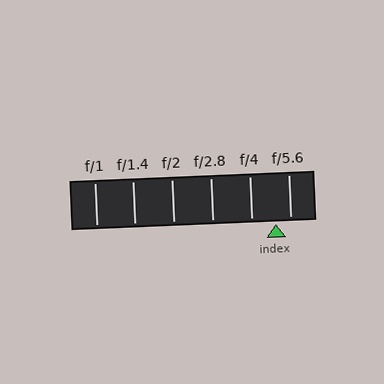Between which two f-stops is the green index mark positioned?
The index mark is between f/4 and f/5.6.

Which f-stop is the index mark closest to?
The index mark is closest to f/5.6.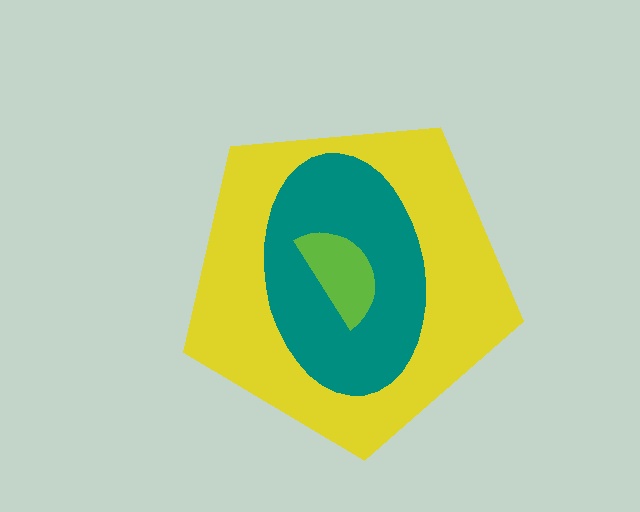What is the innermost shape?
The lime semicircle.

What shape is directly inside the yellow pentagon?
The teal ellipse.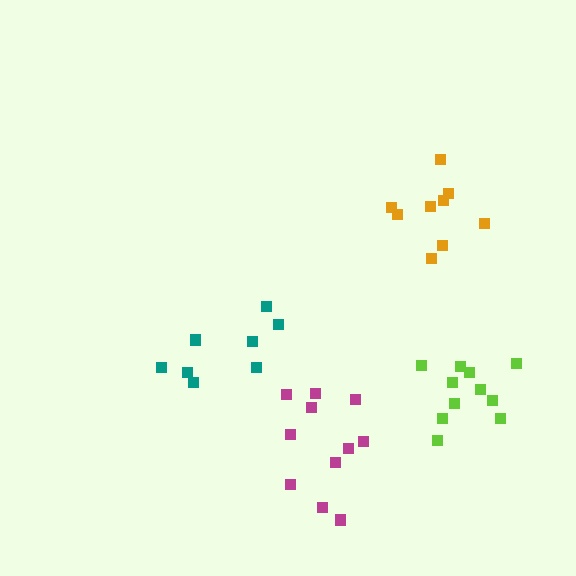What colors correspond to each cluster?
The clusters are colored: lime, teal, orange, magenta.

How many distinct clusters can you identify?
There are 4 distinct clusters.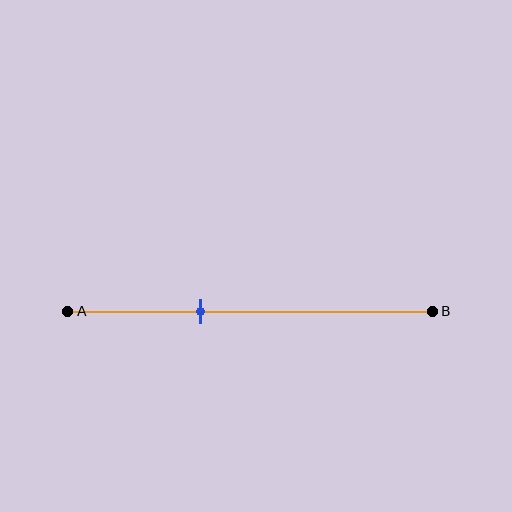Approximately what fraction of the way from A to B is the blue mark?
The blue mark is approximately 35% of the way from A to B.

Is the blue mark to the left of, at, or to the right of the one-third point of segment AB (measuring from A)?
The blue mark is to the right of the one-third point of segment AB.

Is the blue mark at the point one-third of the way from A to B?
No, the mark is at about 35% from A, not at the 33% one-third point.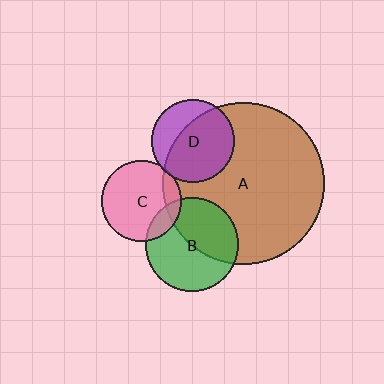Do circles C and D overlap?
Yes.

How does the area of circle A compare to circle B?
Approximately 3.0 times.